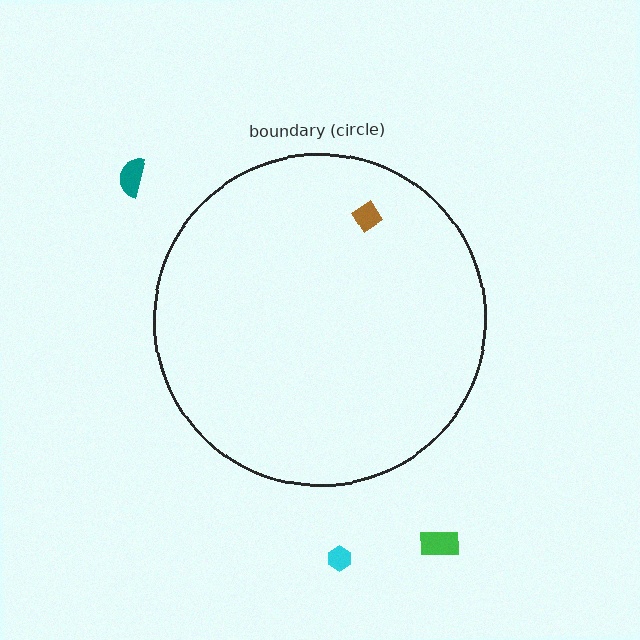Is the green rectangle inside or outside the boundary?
Outside.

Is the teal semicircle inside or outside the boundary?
Outside.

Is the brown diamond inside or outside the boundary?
Inside.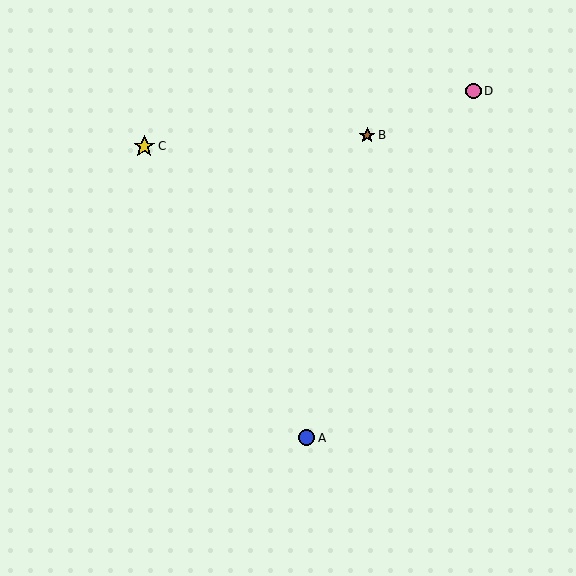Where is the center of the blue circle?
The center of the blue circle is at (307, 438).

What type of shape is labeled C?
Shape C is a yellow star.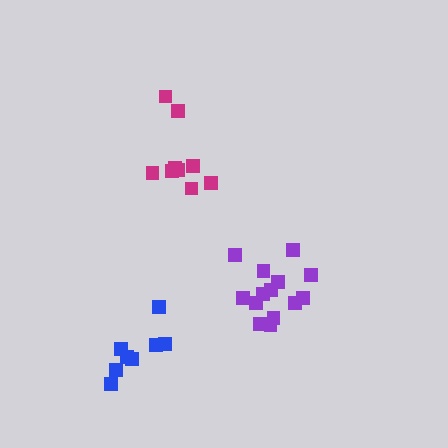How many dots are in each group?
Group 1: 14 dots, Group 2: 9 dots, Group 3: 8 dots (31 total).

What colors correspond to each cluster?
The clusters are colored: purple, magenta, blue.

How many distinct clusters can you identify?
There are 3 distinct clusters.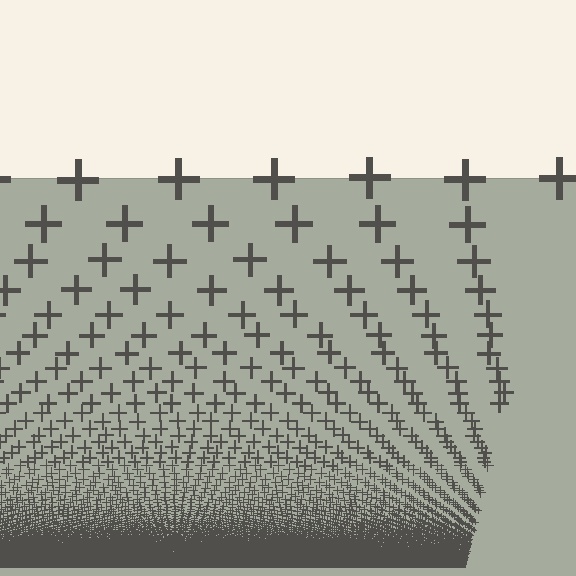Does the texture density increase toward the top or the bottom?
Density increases toward the bottom.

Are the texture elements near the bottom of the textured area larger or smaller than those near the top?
Smaller. The gradient is inverted — elements near the bottom are smaller and denser.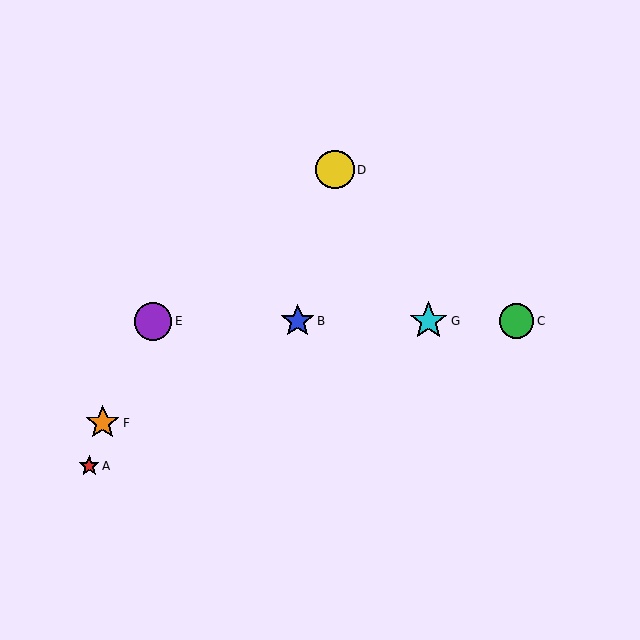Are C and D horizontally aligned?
No, C is at y≈321 and D is at y≈170.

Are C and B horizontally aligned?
Yes, both are at y≈321.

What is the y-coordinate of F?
Object F is at y≈423.